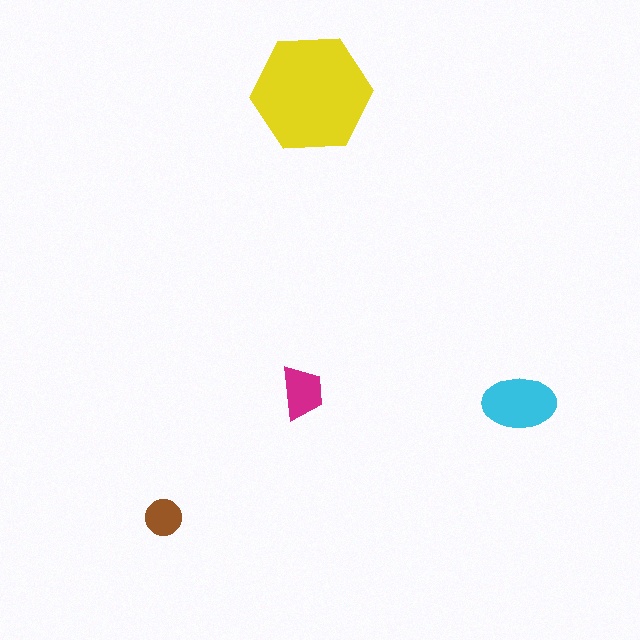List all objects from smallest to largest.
The brown circle, the magenta trapezoid, the cyan ellipse, the yellow hexagon.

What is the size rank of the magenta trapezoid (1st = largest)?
3rd.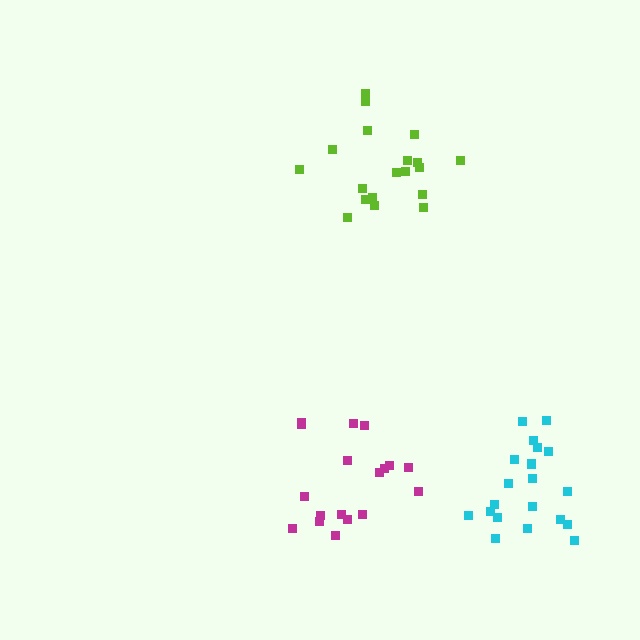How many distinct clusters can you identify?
There are 3 distinct clusters.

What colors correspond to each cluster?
The clusters are colored: magenta, lime, cyan.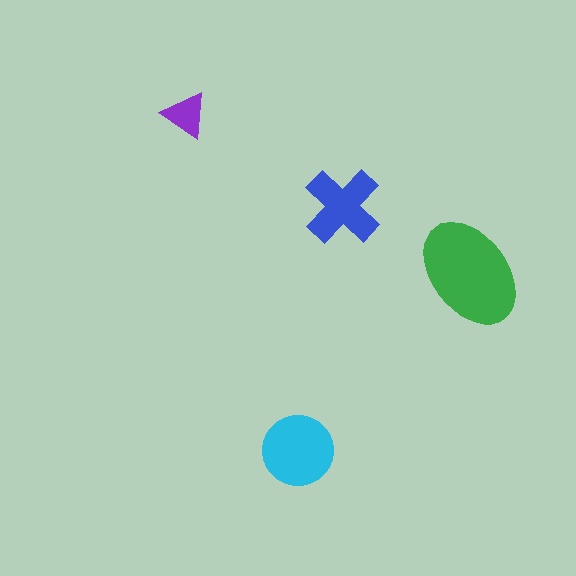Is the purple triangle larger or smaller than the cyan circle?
Smaller.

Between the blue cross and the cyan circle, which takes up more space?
The cyan circle.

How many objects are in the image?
There are 4 objects in the image.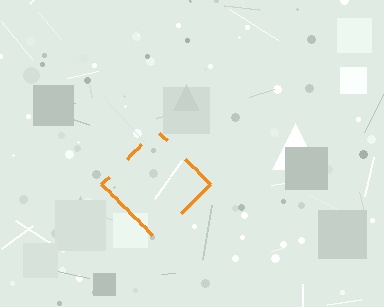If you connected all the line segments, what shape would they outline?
They would outline a diamond.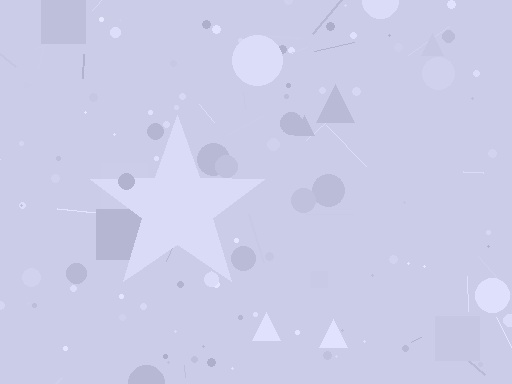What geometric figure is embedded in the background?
A star is embedded in the background.